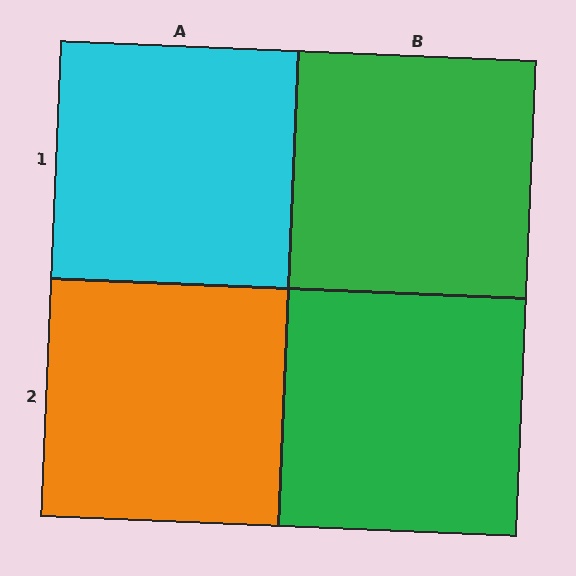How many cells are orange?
1 cell is orange.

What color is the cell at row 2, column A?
Orange.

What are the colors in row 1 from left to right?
Cyan, green.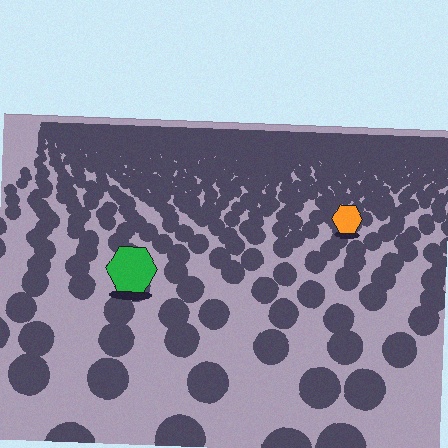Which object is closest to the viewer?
The green hexagon is closest. The texture marks near it are larger and more spread out.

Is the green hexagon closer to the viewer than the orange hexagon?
Yes. The green hexagon is closer — you can tell from the texture gradient: the ground texture is coarser near it.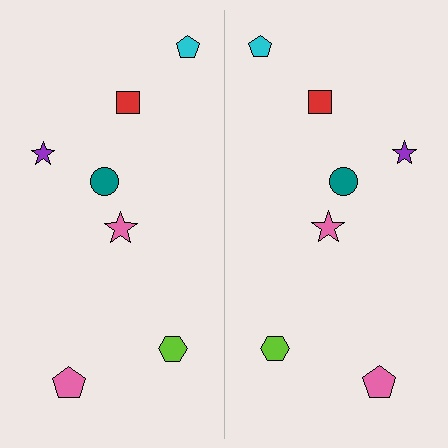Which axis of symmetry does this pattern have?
The pattern has a vertical axis of symmetry running through the center of the image.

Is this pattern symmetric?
Yes, this pattern has bilateral (reflection) symmetry.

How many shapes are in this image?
There are 14 shapes in this image.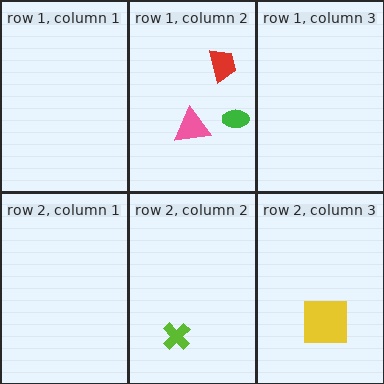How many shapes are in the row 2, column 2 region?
1.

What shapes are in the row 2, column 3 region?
The yellow square.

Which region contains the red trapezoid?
The row 1, column 2 region.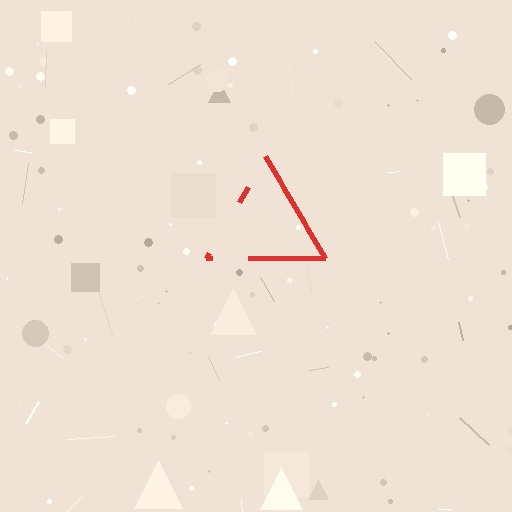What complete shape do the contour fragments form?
The contour fragments form a triangle.